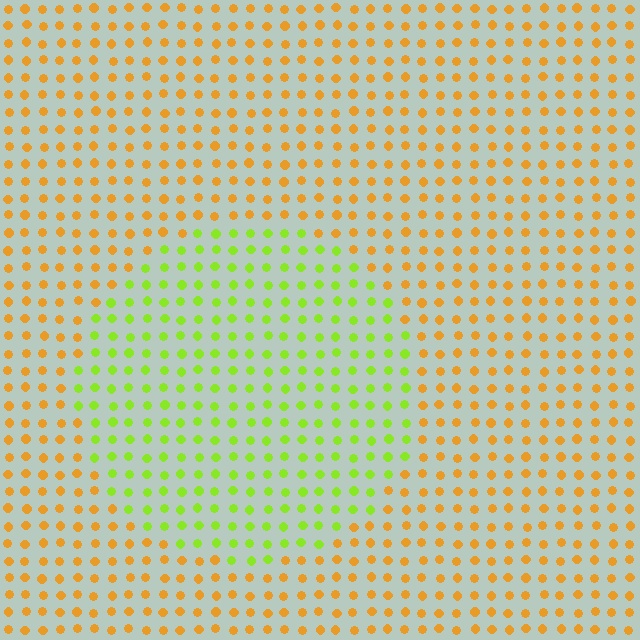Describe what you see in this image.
The image is filled with small orange elements in a uniform arrangement. A circle-shaped region is visible where the elements are tinted to a slightly different hue, forming a subtle color boundary.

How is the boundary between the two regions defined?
The boundary is defined purely by a slight shift in hue (about 53 degrees). Spacing, size, and orientation are identical on both sides.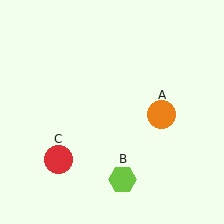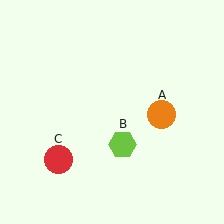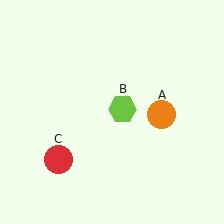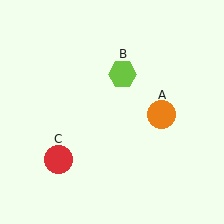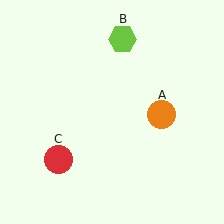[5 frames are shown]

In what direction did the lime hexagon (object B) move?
The lime hexagon (object B) moved up.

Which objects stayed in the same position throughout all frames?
Orange circle (object A) and red circle (object C) remained stationary.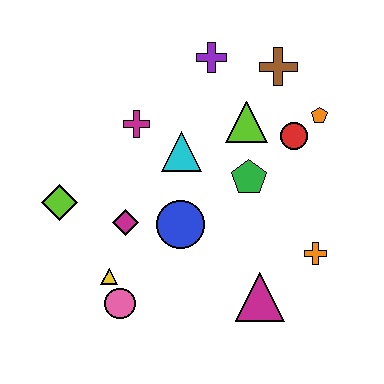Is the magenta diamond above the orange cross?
Yes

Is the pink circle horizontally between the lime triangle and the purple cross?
No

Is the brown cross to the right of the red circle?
No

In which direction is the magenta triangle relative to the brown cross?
The magenta triangle is below the brown cross.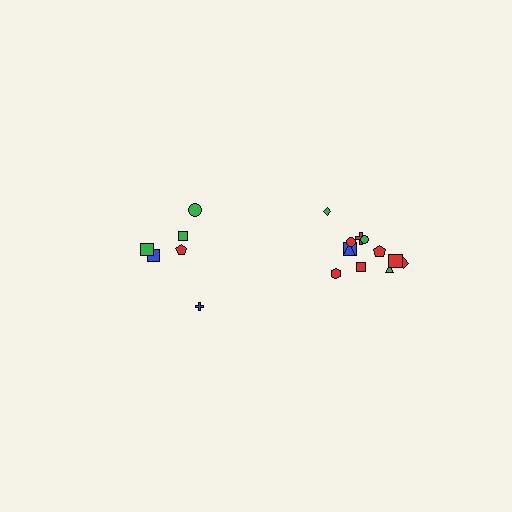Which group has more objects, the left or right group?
The right group.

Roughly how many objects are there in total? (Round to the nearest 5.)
Roughly 20 objects in total.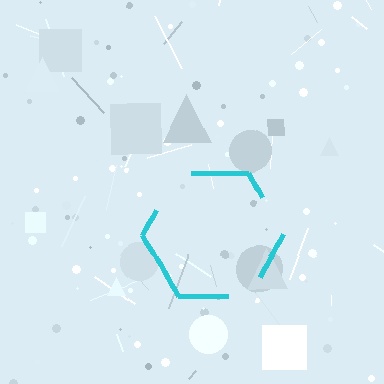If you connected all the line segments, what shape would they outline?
They would outline a hexagon.